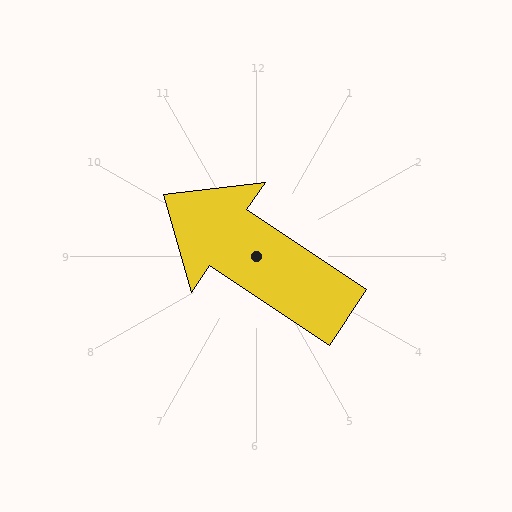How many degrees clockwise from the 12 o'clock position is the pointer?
Approximately 304 degrees.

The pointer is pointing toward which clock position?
Roughly 10 o'clock.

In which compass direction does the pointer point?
Northwest.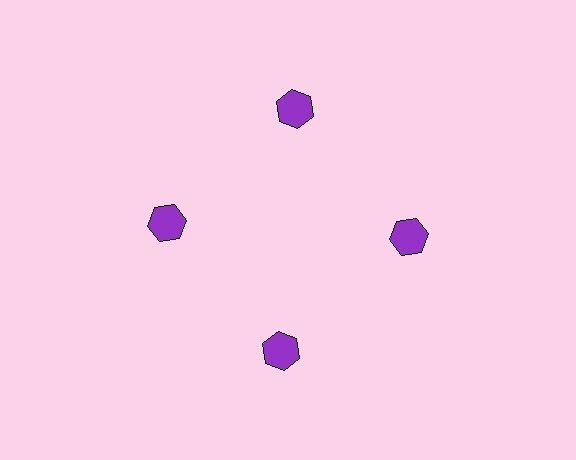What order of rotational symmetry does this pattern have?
This pattern has 4-fold rotational symmetry.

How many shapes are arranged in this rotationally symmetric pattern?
There are 4 shapes, arranged in 4 groups of 1.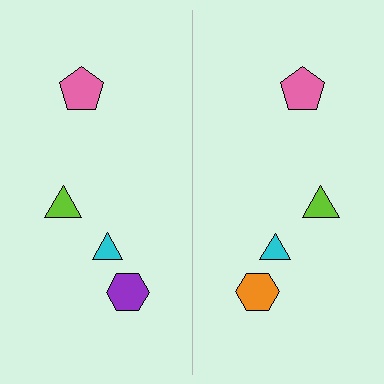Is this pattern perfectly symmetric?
No, the pattern is not perfectly symmetric. The orange hexagon on the right side breaks the symmetry — its mirror counterpart is purple.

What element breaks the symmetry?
The orange hexagon on the right side breaks the symmetry — its mirror counterpart is purple.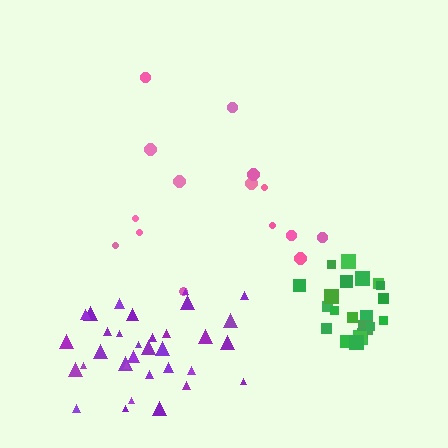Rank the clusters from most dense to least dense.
green, purple, pink.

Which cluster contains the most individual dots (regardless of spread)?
Purple (35).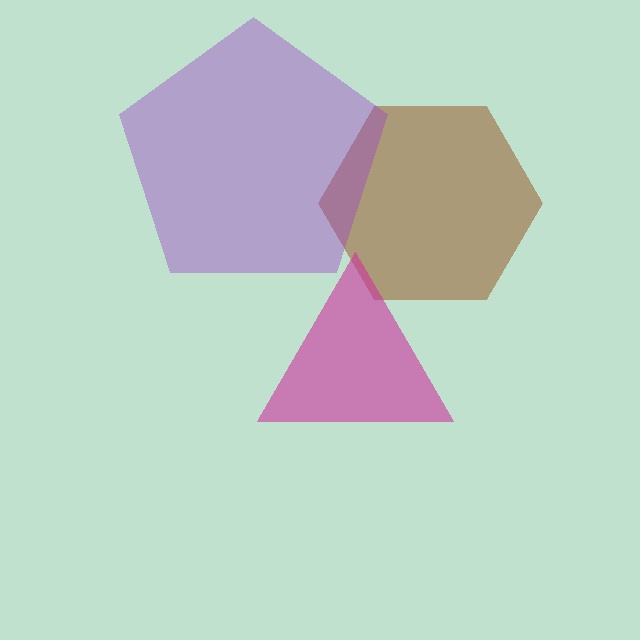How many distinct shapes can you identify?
There are 3 distinct shapes: a brown hexagon, a purple pentagon, a magenta triangle.